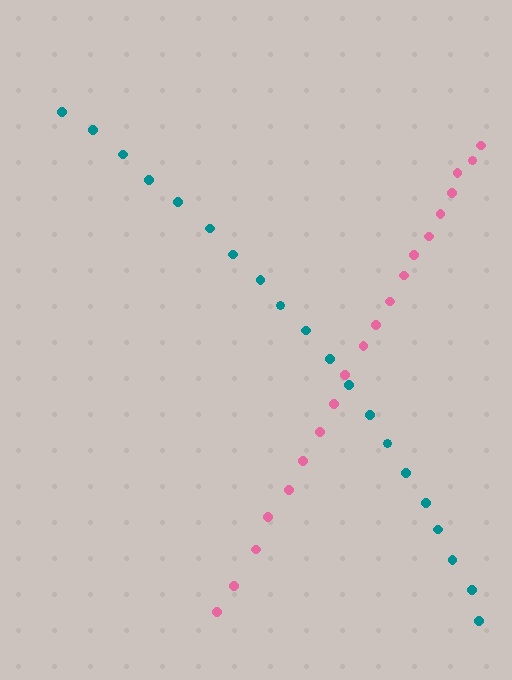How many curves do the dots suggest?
There are 2 distinct paths.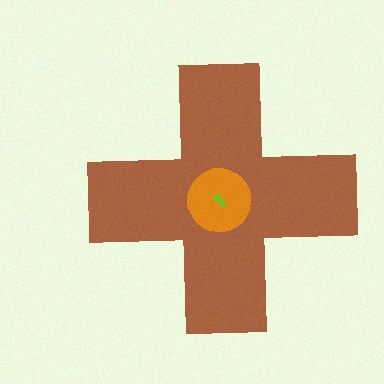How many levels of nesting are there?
3.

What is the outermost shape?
The brown cross.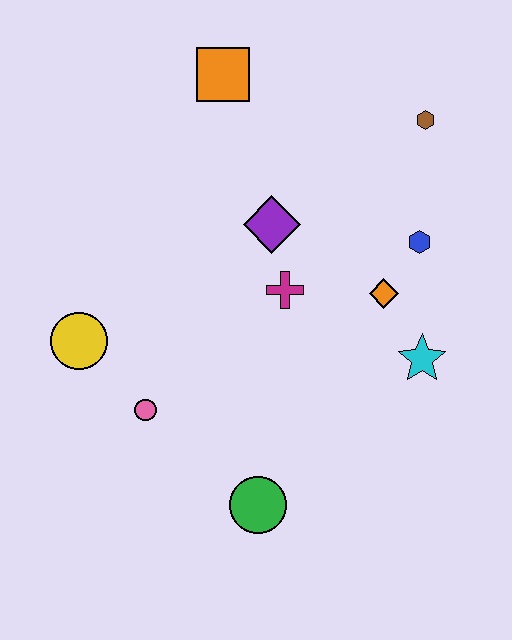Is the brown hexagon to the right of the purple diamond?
Yes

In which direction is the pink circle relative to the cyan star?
The pink circle is to the left of the cyan star.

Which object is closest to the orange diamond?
The blue hexagon is closest to the orange diamond.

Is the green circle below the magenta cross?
Yes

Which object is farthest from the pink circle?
The brown hexagon is farthest from the pink circle.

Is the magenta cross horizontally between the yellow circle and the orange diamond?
Yes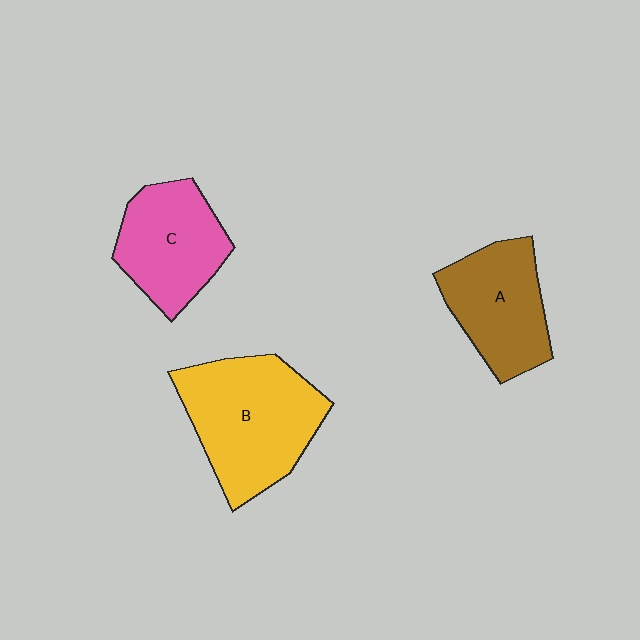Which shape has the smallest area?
Shape C (pink).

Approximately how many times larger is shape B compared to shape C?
Approximately 1.4 times.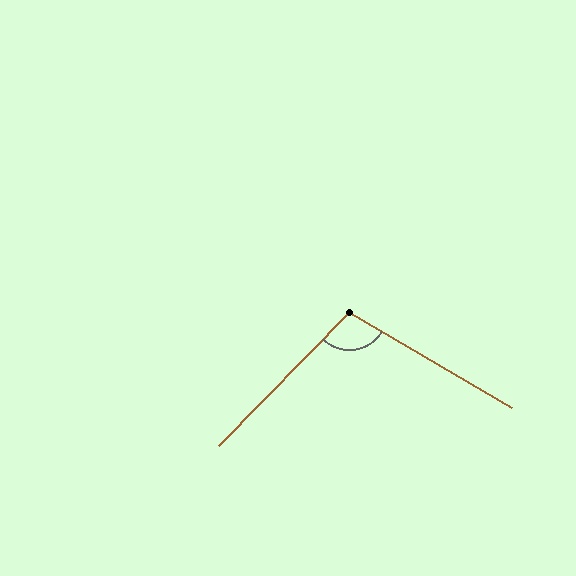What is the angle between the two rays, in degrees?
Approximately 104 degrees.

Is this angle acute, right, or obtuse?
It is obtuse.